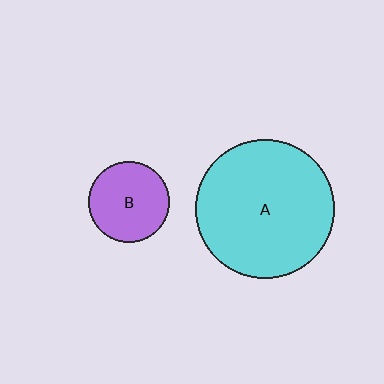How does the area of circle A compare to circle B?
Approximately 2.9 times.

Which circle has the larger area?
Circle A (cyan).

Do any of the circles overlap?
No, none of the circles overlap.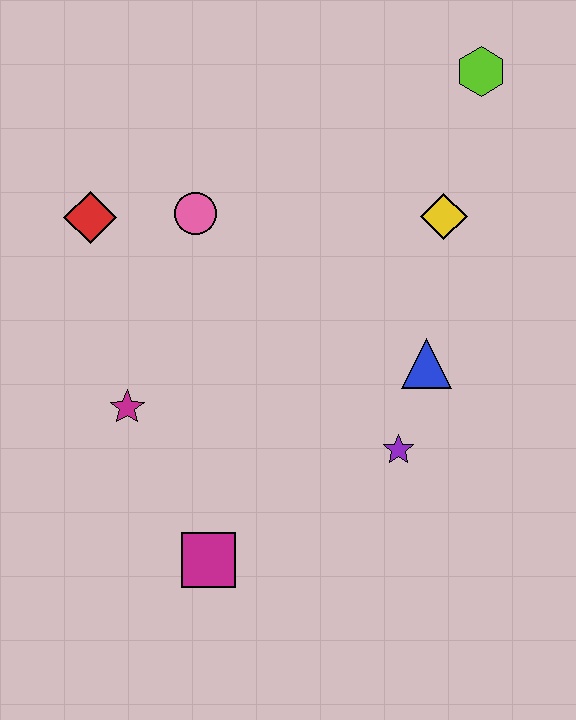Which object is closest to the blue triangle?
The purple star is closest to the blue triangle.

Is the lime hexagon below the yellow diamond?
No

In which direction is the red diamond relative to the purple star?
The red diamond is to the left of the purple star.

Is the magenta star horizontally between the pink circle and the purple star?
No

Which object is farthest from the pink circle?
The magenta square is farthest from the pink circle.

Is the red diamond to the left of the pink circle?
Yes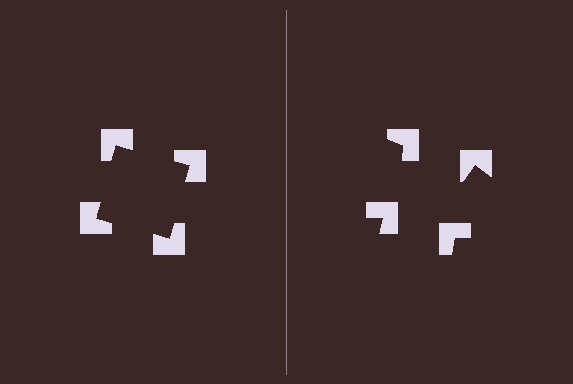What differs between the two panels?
The notched squares are positioned identically on both sides; only the wedge orientations differ. On the left they align to a square; on the right they are misaligned.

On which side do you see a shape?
An illusory square appears on the left side. On the right side the wedge cuts are rotated, so no coherent shape forms.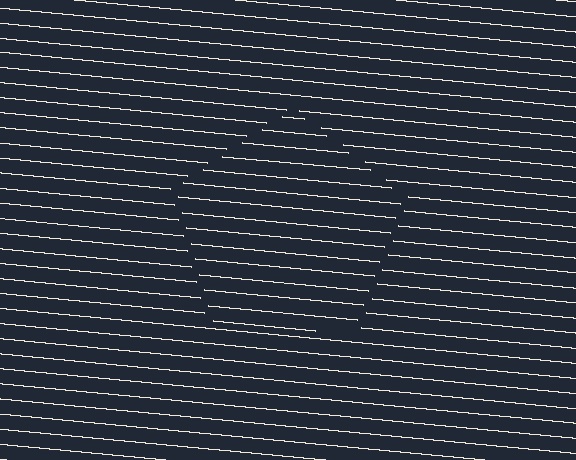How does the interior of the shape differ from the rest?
The interior of the shape contains the same grating, shifted by half a period — the contour is defined by the phase discontinuity where line-ends from the inner and outer gratings abut.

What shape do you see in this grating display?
An illusory pentagon. The interior of the shape contains the same grating, shifted by half a period — the contour is defined by the phase discontinuity where line-ends from the inner and outer gratings abut.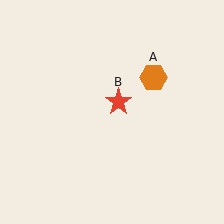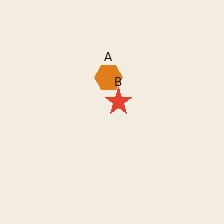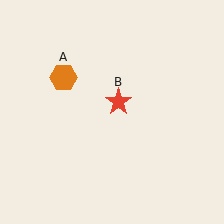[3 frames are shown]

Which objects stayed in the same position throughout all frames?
Red star (object B) remained stationary.